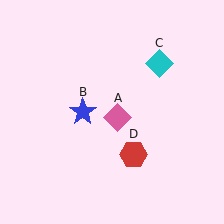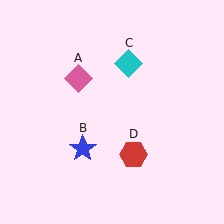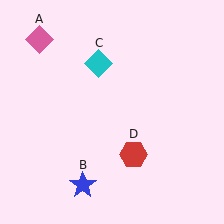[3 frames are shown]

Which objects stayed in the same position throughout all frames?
Red hexagon (object D) remained stationary.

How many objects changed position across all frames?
3 objects changed position: pink diamond (object A), blue star (object B), cyan diamond (object C).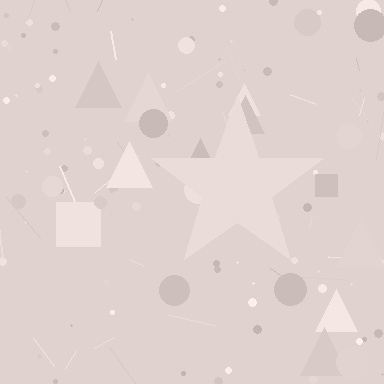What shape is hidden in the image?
A star is hidden in the image.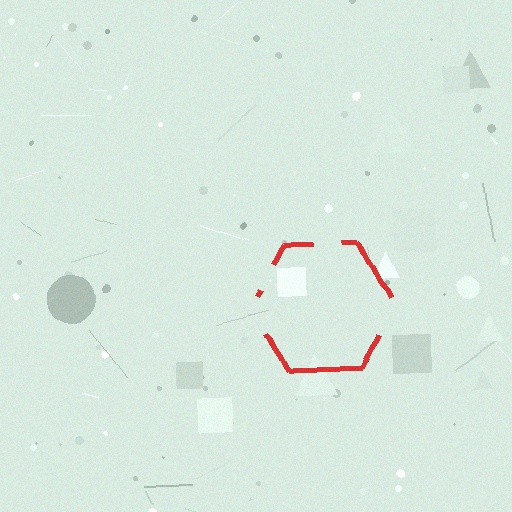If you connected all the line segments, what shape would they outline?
They would outline a hexagon.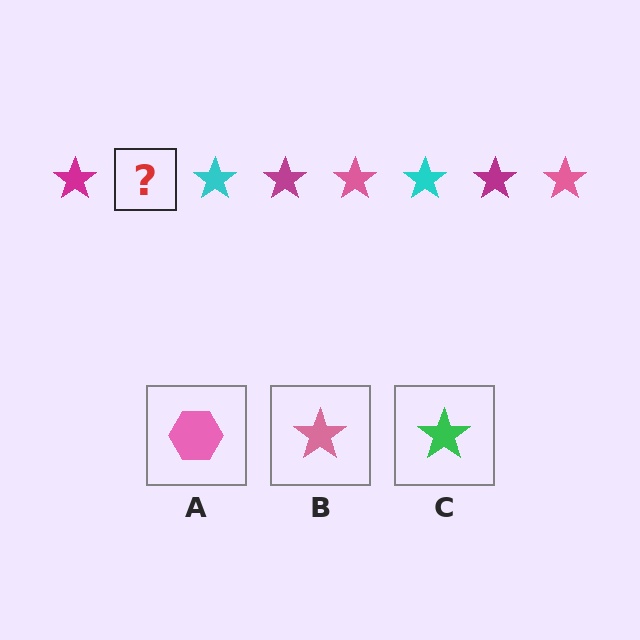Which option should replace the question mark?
Option B.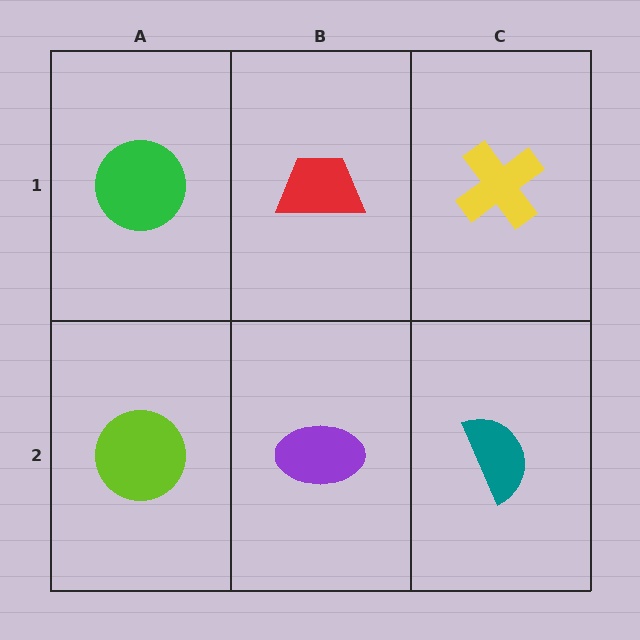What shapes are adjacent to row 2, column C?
A yellow cross (row 1, column C), a purple ellipse (row 2, column B).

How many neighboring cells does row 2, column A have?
2.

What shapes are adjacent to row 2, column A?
A green circle (row 1, column A), a purple ellipse (row 2, column B).